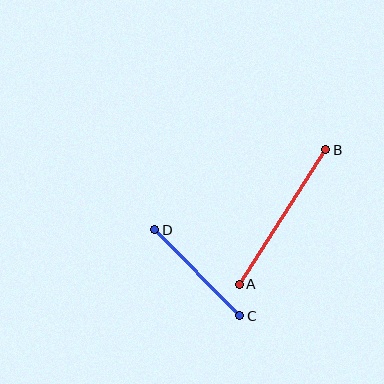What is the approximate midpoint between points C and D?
The midpoint is at approximately (197, 273) pixels.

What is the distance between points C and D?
The distance is approximately 121 pixels.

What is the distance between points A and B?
The distance is approximately 160 pixels.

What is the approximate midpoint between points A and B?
The midpoint is at approximately (283, 217) pixels.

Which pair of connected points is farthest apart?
Points A and B are farthest apart.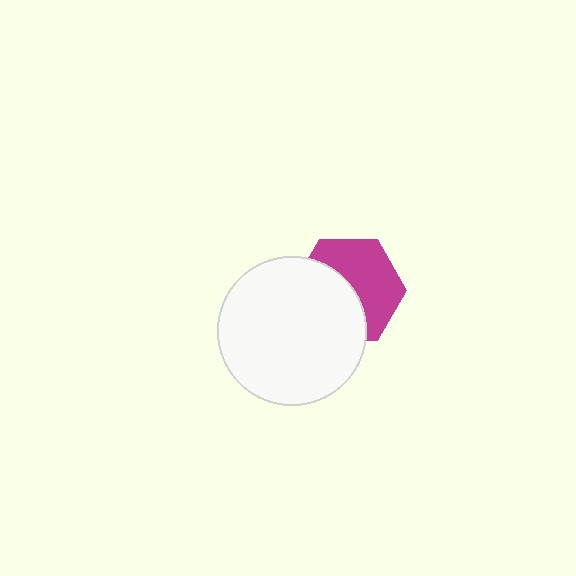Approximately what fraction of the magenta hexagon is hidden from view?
Roughly 48% of the magenta hexagon is hidden behind the white circle.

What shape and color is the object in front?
The object in front is a white circle.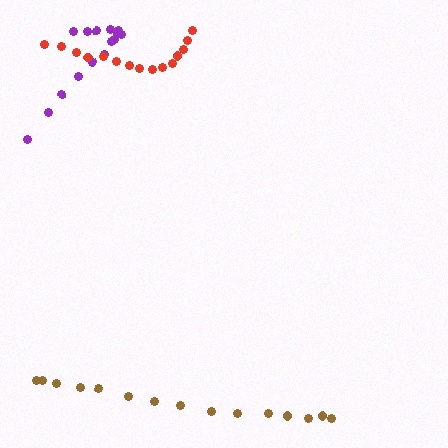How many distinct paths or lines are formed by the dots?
There are 3 distinct paths.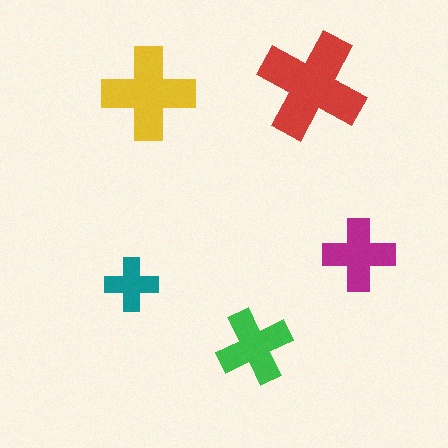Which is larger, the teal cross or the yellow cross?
The yellow one.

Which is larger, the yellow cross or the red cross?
The red one.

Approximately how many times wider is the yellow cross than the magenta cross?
About 1.5 times wider.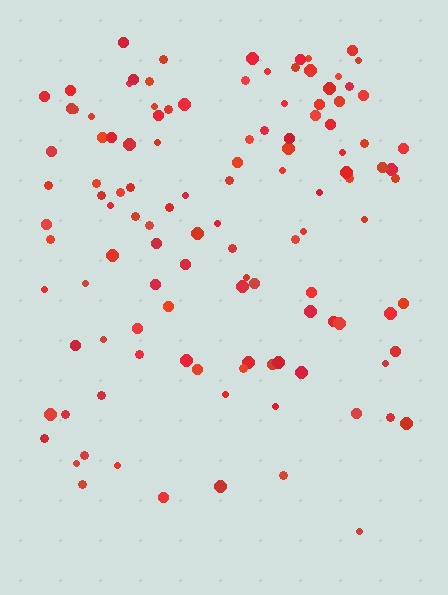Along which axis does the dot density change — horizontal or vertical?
Vertical.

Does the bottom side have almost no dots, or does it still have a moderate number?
Still a moderate number, just noticeably fewer than the top.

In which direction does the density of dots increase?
From bottom to top, with the top side densest.